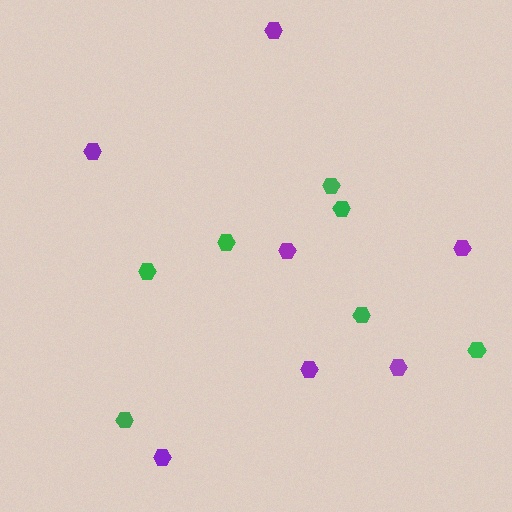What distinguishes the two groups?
There are 2 groups: one group of green hexagons (7) and one group of purple hexagons (7).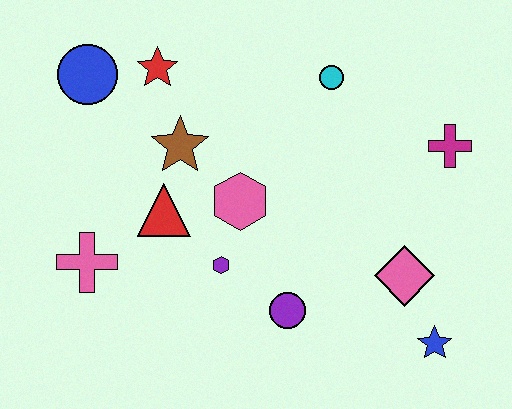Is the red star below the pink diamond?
No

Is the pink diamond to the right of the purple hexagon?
Yes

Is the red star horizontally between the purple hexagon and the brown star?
No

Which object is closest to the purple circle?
The purple hexagon is closest to the purple circle.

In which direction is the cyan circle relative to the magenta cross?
The cyan circle is to the left of the magenta cross.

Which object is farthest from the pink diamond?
The blue circle is farthest from the pink diamond.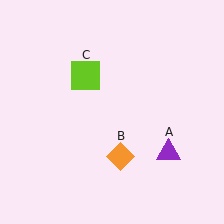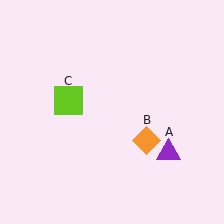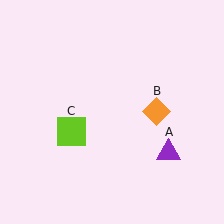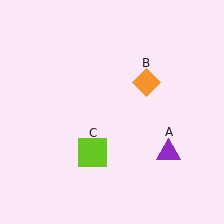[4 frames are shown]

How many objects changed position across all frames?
2 objects changed position: orange diamond (object B), lime square (object C).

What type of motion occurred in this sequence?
The orange diamond (object B), lime square (object C) rotated counterclockwise around the center of the scene.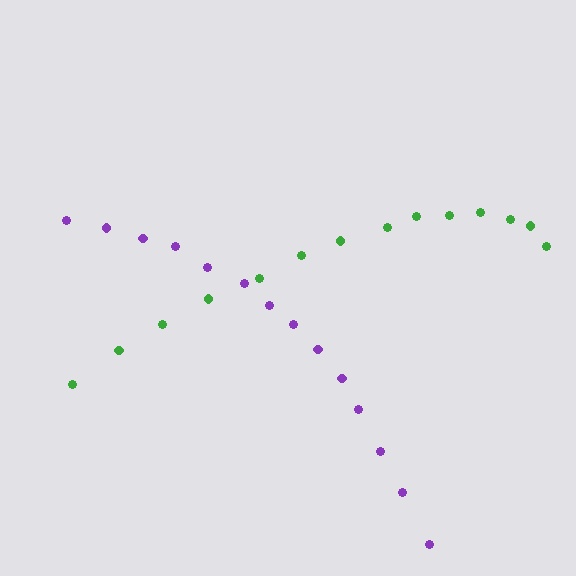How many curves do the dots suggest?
There are 2 distinct paths.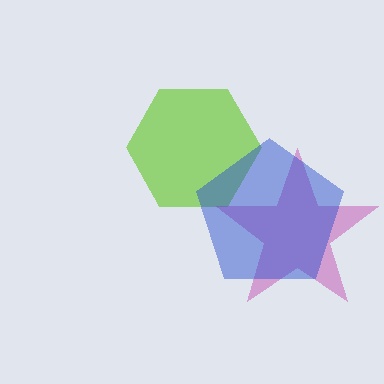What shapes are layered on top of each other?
The layered shapes are: a lime hexagon, a magenta star, a blue pentagon.